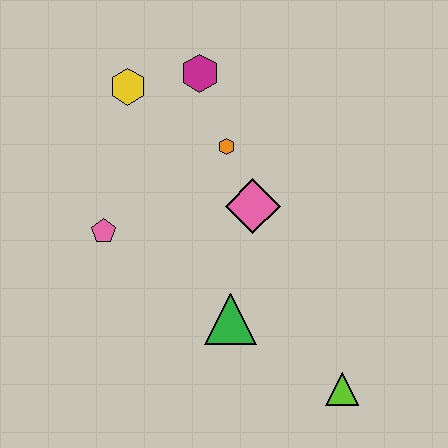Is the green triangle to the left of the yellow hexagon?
No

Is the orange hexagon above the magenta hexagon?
No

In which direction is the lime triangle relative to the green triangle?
The lime triangle is to the right of the green triangle.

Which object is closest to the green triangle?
The pink diamond is closest to the green triangle.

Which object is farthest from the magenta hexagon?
The lime triangle is farthest from the magenta hexagon.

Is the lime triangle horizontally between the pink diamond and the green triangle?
No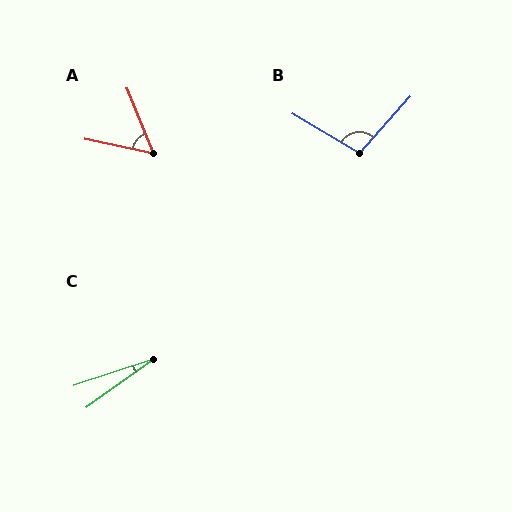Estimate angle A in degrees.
Approximately 56 degrees.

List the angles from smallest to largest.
C (17°), A (56°), B (101°).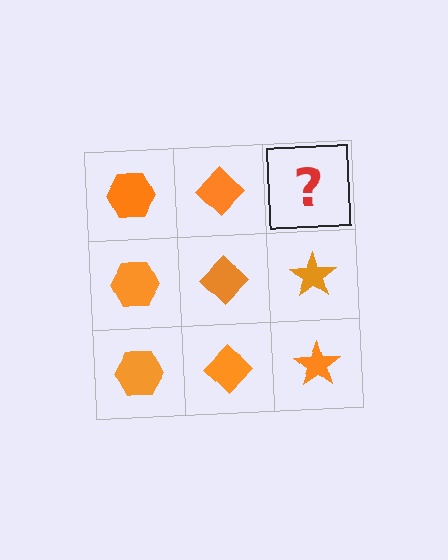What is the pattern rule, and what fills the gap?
The rule is that each column has a consistent shape. The gap should be filled with an orange star.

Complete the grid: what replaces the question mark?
The question mark should be replaced with an orange star.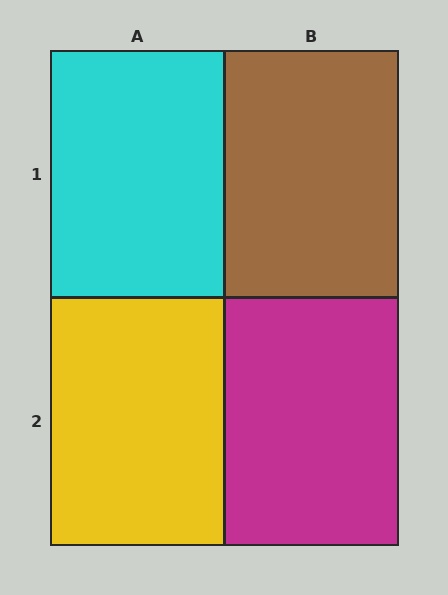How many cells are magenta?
1 cell is magenta.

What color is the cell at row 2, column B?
Magenta.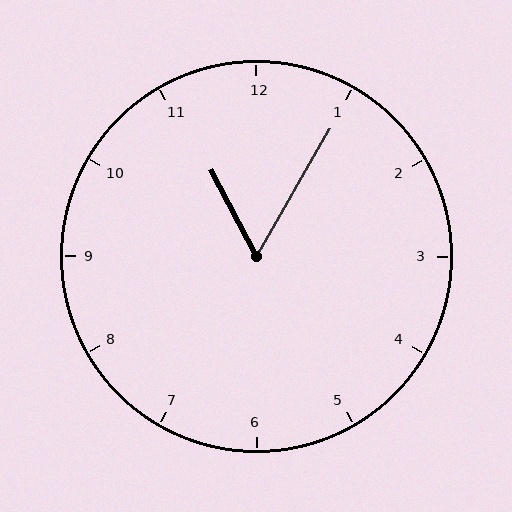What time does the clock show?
11:05.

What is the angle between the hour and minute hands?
Approximately 58 degrees.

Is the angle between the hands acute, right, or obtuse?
It is acute.